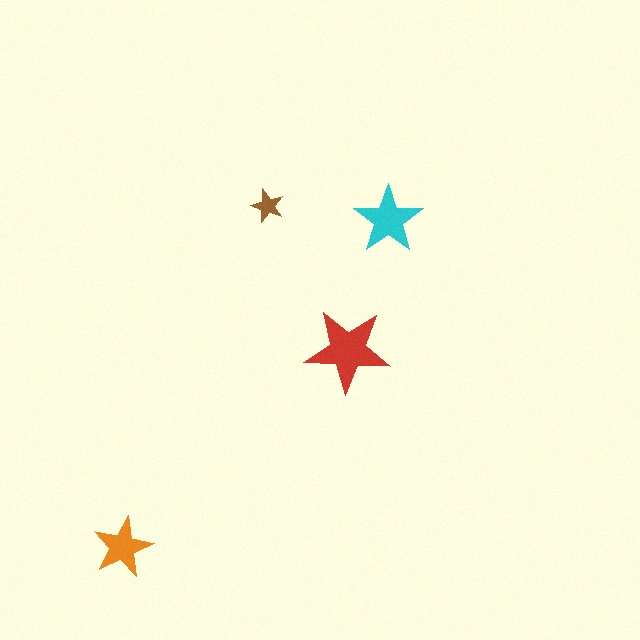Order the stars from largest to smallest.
the red one, the cyan one, the orange one, the brown one.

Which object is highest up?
The brown star is topmost.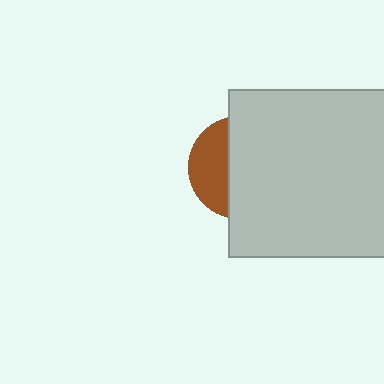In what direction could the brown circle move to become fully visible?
The brown circle could move left. That would shift it out from behind the light gray square entirely.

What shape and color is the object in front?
The object in front is a light gray square.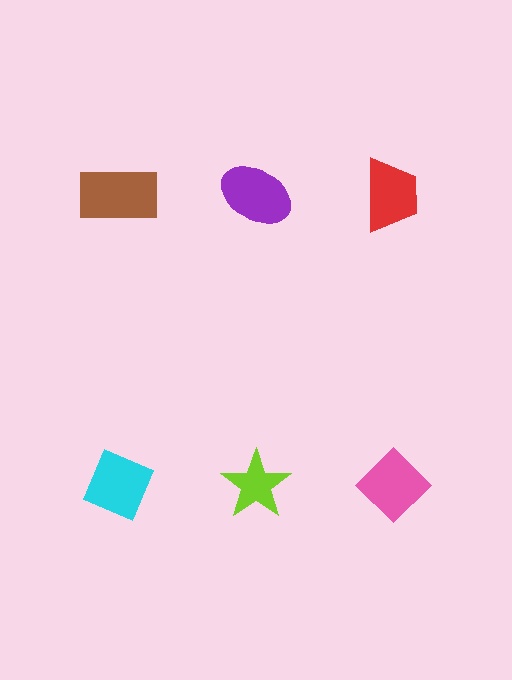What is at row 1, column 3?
A red trapezoid.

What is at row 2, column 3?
A pink diamond.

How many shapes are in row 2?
3 shapes.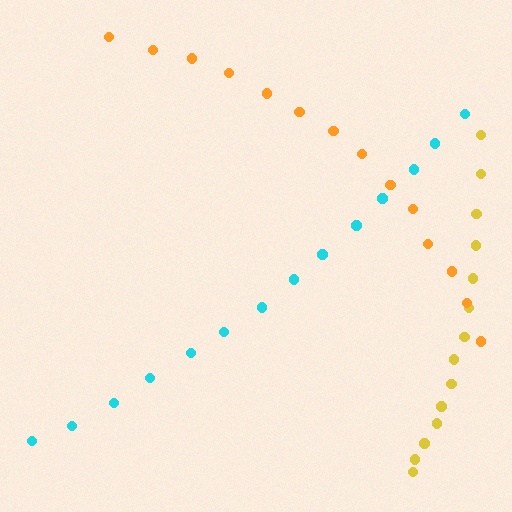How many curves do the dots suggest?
There are 3 distinct paths.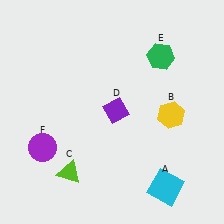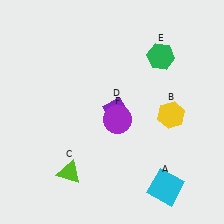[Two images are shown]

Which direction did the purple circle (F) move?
The purple circle (F) moved right.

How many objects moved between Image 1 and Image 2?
1 object moved between the two images.